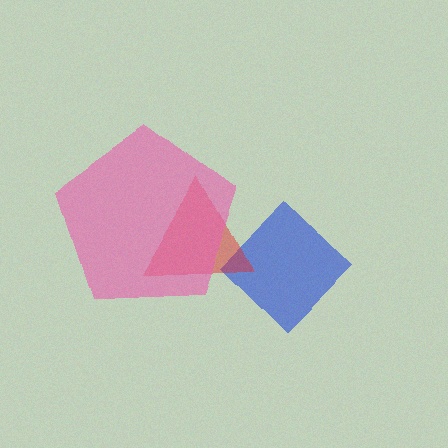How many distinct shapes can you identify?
There are 3 distinct shapes: a blue diamond, a red triangle, a pink pentagon.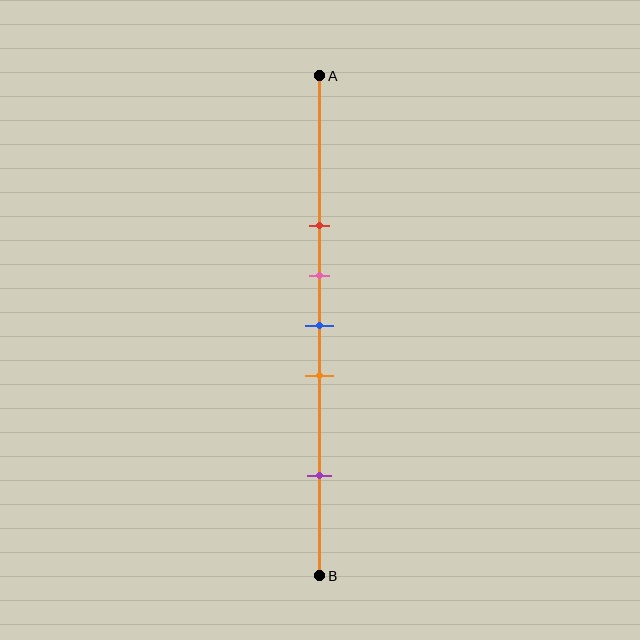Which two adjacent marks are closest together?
The pink and blue marks are the closest adjacent pair.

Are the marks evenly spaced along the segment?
No, the marks are not evenly spaced.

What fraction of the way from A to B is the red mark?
The red mark is approximately 30% (0.3) of the way from A to B.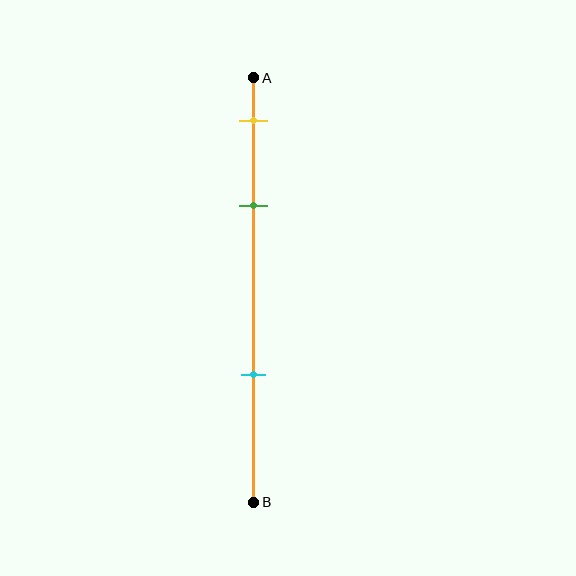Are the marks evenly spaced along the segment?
No, the marks are not evenly spaced.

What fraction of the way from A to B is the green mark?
The green mark is approximately 30% (0.3) of the way from A to B.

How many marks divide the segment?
There are 3 marks dividing the segment.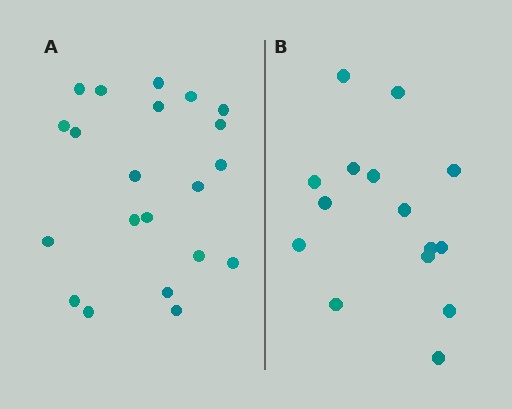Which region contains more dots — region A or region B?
Region A (the left region) has more dots.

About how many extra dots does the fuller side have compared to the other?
Region A has about 6 more dots than region B.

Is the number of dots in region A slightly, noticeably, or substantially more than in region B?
Region A has noticeably more, but not dramatically so. The ratio is roughly 1.4 to 1.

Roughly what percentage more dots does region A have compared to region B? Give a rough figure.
About 40% more.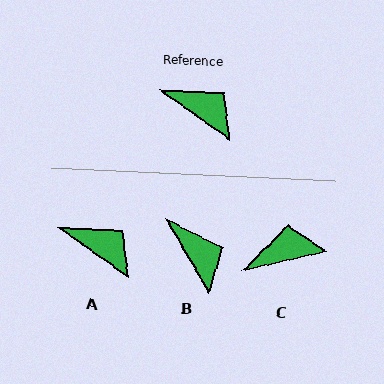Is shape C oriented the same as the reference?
No, it is off by about 48 degrees.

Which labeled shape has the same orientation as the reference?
A.